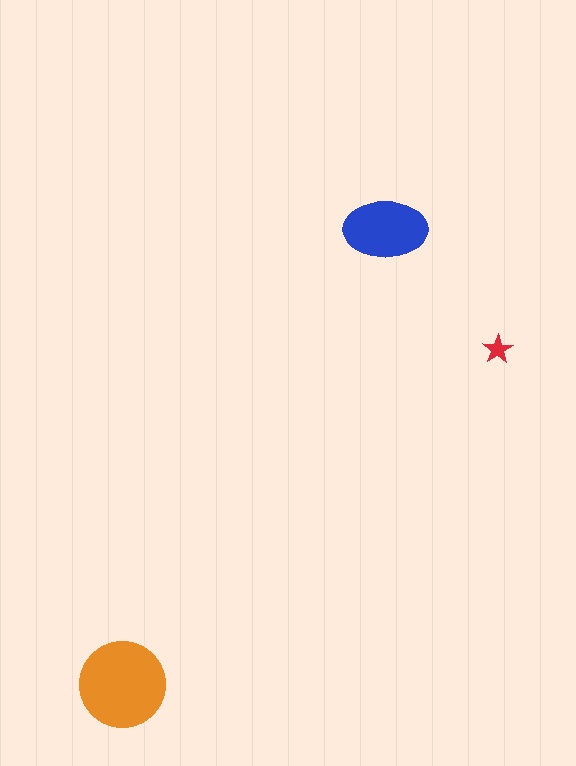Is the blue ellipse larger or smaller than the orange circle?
Smaller.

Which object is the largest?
The orange circle.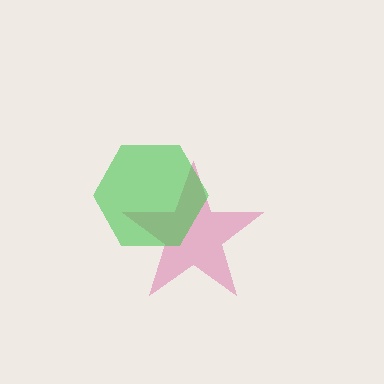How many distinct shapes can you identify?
There are 2 distinct shapes: a pink star, a green hexagon.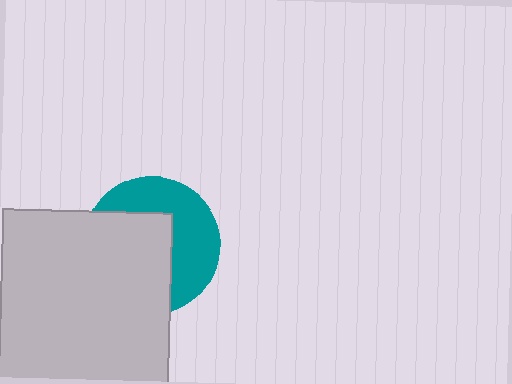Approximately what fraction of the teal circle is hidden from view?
Roughly 53% of the teal circle is hidden behind the light gray square.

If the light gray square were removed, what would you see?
You would see the complete teal circle.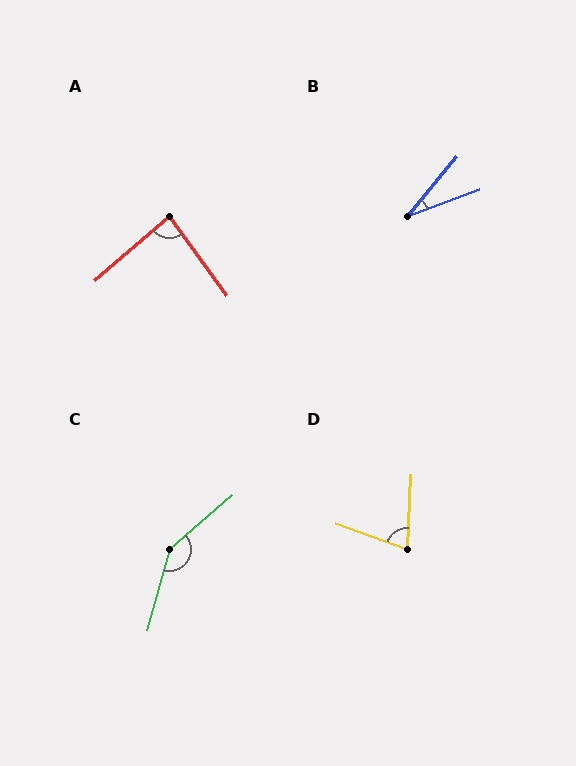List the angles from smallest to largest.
B (30°), D (73°), A (85°), C (147°).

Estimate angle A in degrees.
Approximately 85 degrees.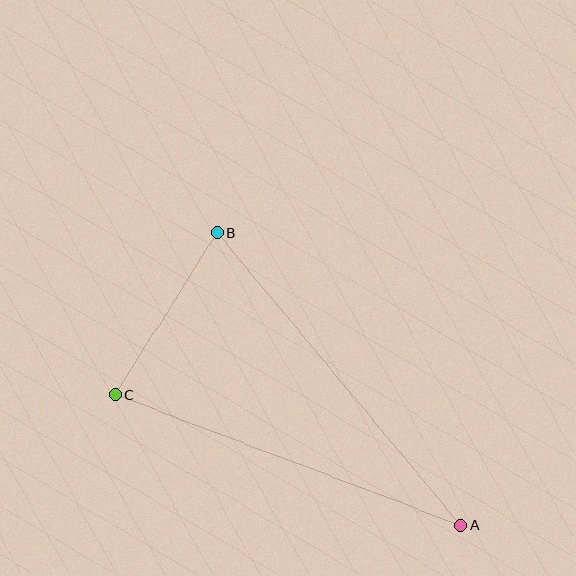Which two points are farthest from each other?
Points A and B are farthest from each other.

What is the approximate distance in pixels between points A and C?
The distance between A and C is approximately 370 pixels.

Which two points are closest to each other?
Points B and C are closest to each other.